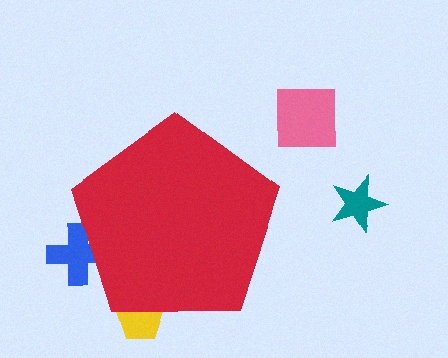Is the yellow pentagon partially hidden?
Yes, the yellow pentagon is partially hidden behind the red pentagon.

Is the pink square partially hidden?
No, the pink square is fully visible.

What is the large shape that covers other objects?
A red pentagon.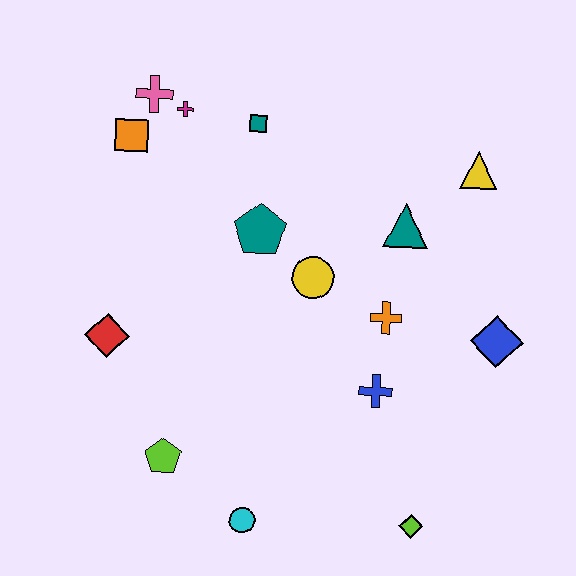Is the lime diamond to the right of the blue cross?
Yes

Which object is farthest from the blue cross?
The pink cross is farthest from the blue cross.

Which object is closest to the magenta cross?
The pink cross is closest to the magenta cross.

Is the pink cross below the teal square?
No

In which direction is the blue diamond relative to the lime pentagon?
The blue diamond is to the right of the lime pentagon.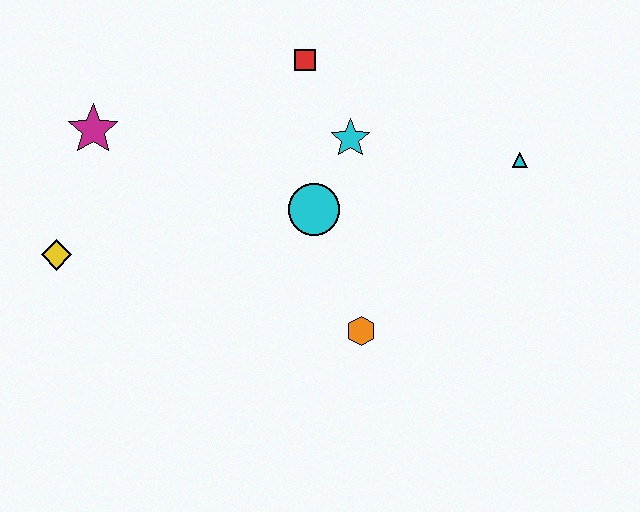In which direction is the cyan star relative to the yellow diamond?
The cyan star is to the right of the yellow diamond.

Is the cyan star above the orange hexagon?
Yes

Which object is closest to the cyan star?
The cyan circle is closest to the cyan star.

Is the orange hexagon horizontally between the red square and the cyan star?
No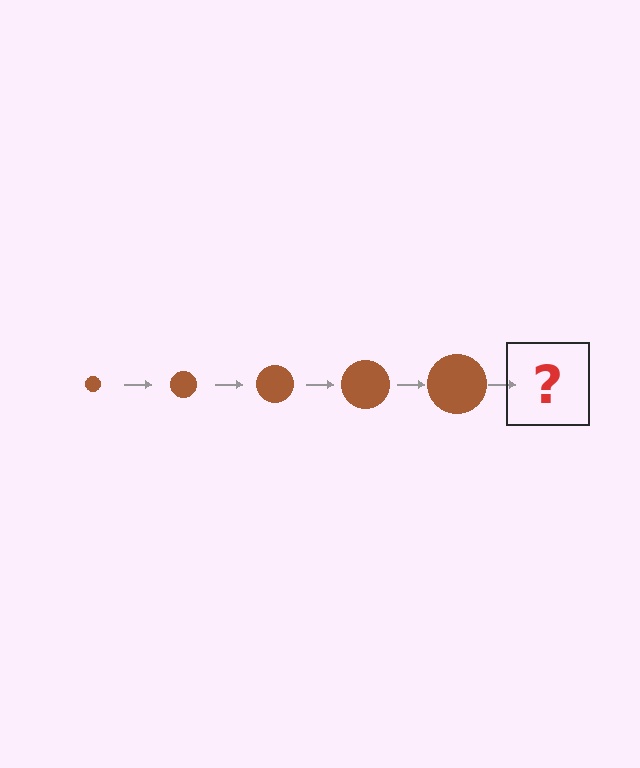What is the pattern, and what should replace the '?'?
The pattern is that the circle gets progressively larger each step. The '?' should be a brown circle, larger than the previous one.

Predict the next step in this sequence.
The next step is a brown circle, larger than the previous one.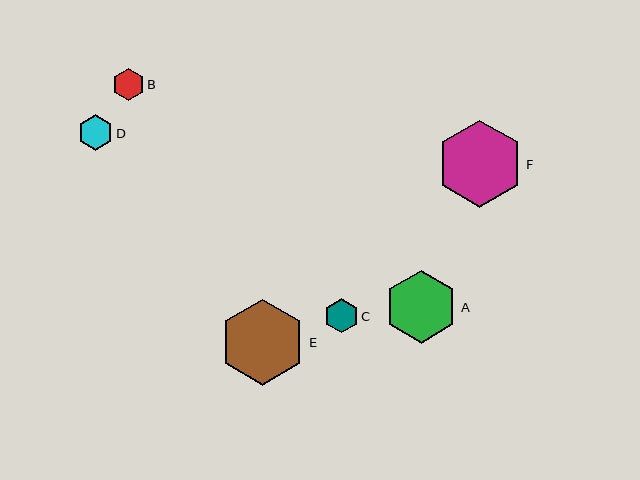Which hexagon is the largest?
Hexagon F is the largest with a size of approximately 87 pixels.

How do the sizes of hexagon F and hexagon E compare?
Hexagon F and hexagon E are approximately the same size.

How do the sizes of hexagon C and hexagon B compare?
Hexagon C and hexagon B are approximately the same size.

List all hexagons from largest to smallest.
From largest to smallest: F, E, A, D, C, B.